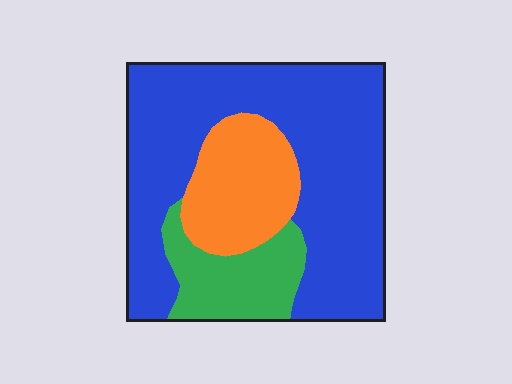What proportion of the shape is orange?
Orange covers around 20% of the shape.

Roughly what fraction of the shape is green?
Green covers around 15% of the shape.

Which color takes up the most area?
Blue, at roughly 65%.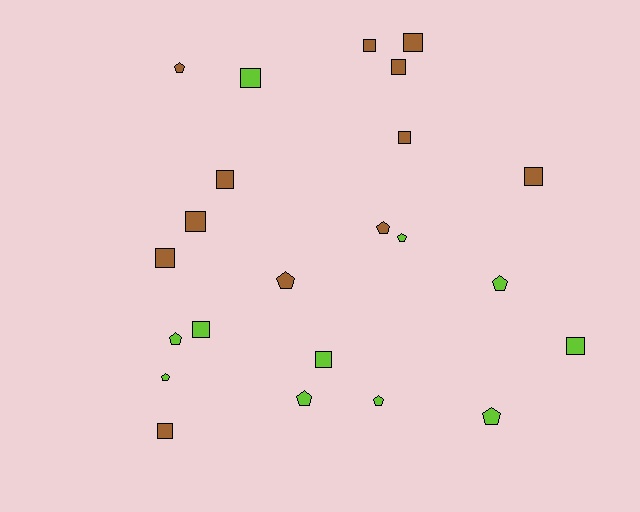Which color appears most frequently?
Brown, with 12 objects.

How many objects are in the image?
There are 23 objects.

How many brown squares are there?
There are 9 brown squares.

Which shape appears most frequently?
Square, with 13 objects.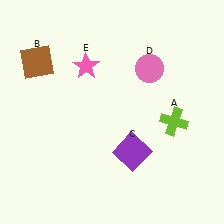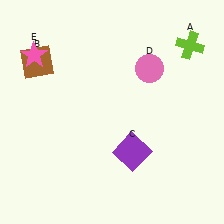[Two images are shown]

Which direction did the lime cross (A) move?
The lime cross (A) moved up.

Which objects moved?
The objects that moved are: the lime cross (A), the pink star (E).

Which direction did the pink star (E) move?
The pink star (E) moved left.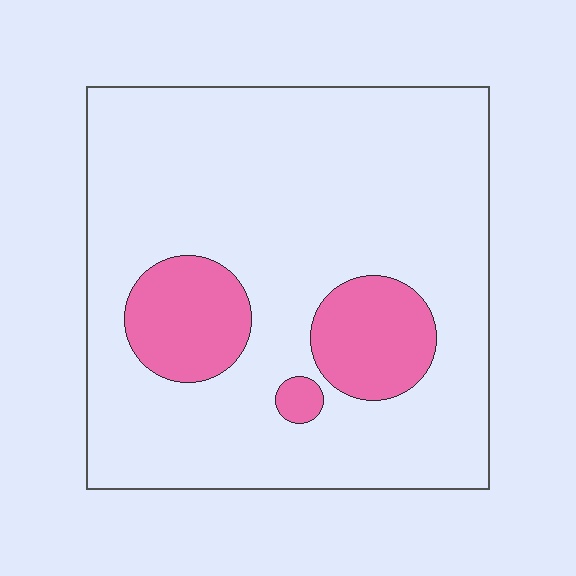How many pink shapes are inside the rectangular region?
3.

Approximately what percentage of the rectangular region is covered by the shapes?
Approximately 15%.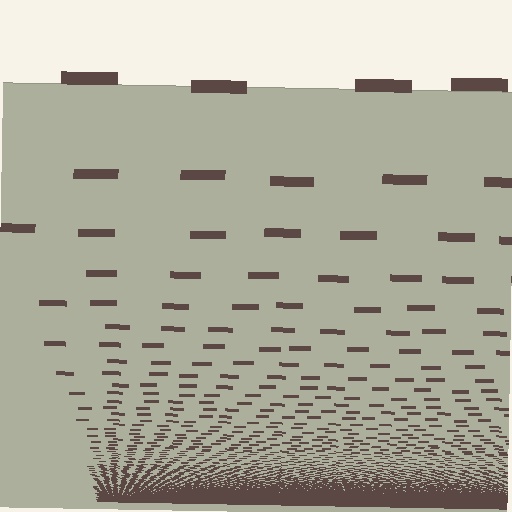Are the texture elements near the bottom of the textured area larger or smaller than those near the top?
Smaller. The gradient is inverted — elements near the bottom are smaller and denser.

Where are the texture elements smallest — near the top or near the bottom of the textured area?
Near the bottom.